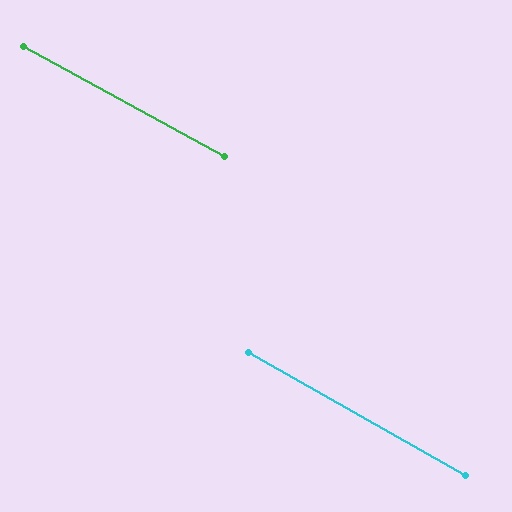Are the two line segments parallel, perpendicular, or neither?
Parallel — their directions differ by only 0.9°.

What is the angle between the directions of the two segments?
Approximately 1 degree.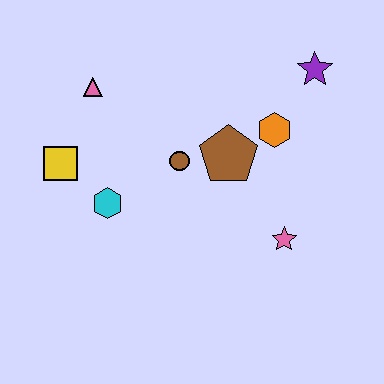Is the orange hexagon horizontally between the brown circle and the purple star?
Yes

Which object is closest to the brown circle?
The brown pentagon is closest to the brown circle.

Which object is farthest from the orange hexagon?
The yellow square is farthest from the orange hexagon.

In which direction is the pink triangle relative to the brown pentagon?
The pink triangle is to the left of the brown pentagon.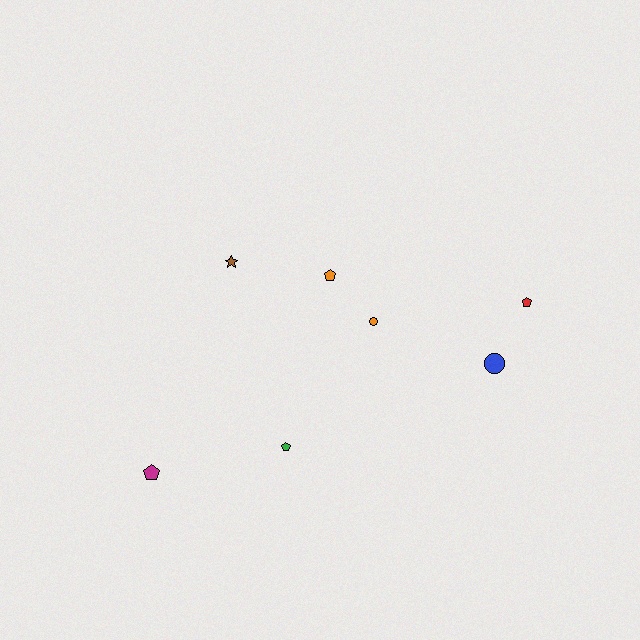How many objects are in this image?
There are 7 objects.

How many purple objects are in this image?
There are no purple objects.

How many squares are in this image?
There are no squares.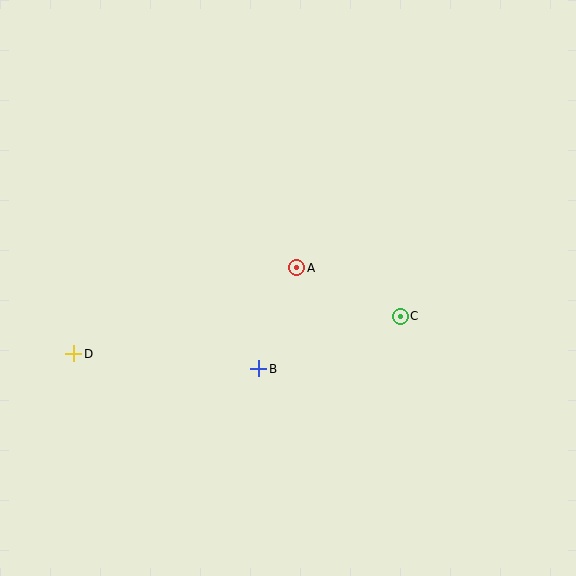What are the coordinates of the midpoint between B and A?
The midpoint between B and A is at (278, 318).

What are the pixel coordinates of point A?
Point A is at (297, 268).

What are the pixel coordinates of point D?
Point D is at (74, 354).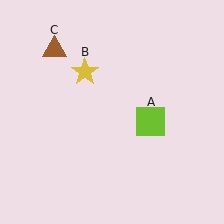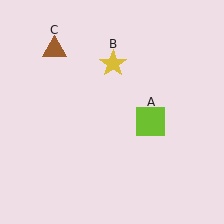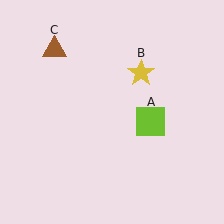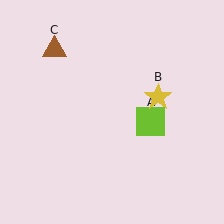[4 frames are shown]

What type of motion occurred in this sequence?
The yellow star (object B) rotated clockwise around the center of the scene.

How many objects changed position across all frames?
1 object changed position: yellow star (object B).